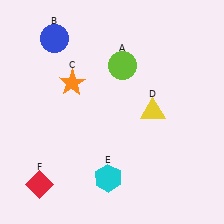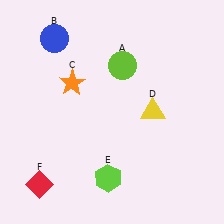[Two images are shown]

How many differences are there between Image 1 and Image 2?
There is 1 difference between the two images.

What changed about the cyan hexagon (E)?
In Image 1, E is cyan. In Image 2, it changed to lime.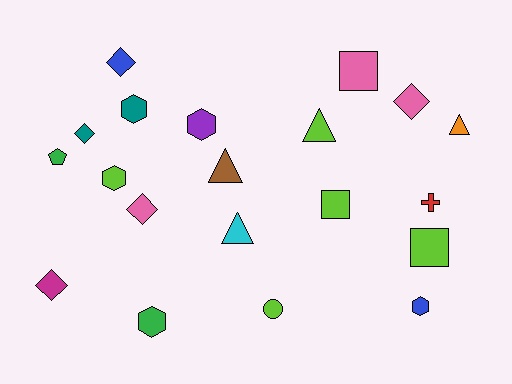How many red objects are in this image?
There is 1 red object.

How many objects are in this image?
There are 20 objects.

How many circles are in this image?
There is 1 circle.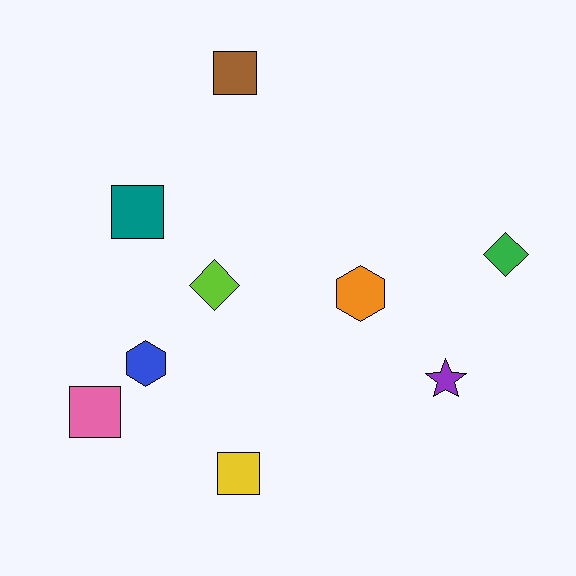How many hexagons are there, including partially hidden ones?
There are 2 hexagons.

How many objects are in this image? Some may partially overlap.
There are 9 objects.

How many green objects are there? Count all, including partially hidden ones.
There is 1 green object.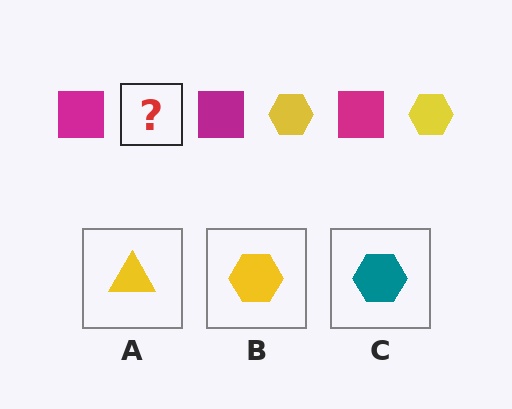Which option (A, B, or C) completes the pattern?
B.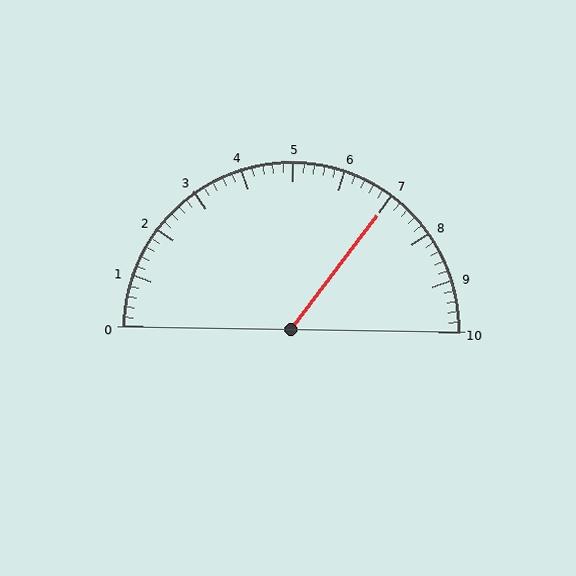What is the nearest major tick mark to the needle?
The nearest major tick mark is 7.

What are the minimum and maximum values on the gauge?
The gauge ranges from 0 to 10.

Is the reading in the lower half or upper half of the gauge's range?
The reading is in the upper half of the range (0 to 10).